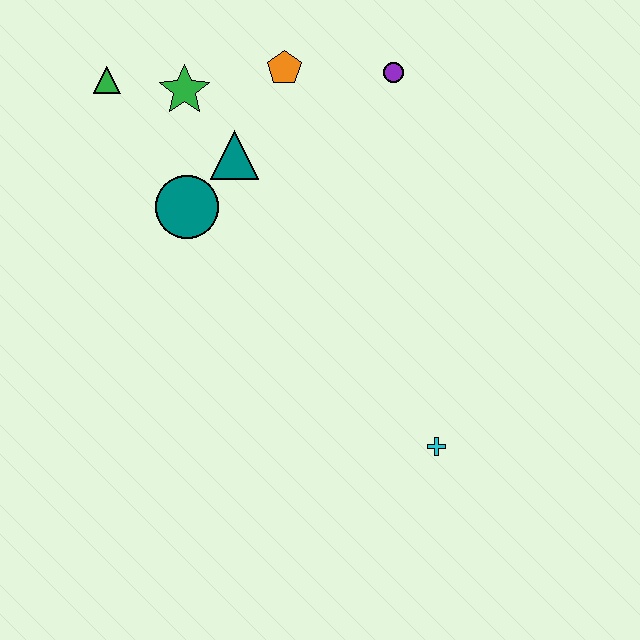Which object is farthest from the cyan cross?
The green triangle is farthest from the cyan cross.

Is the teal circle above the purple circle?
No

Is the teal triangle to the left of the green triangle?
No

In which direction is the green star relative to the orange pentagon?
The green star is to the left of the orange pentagon.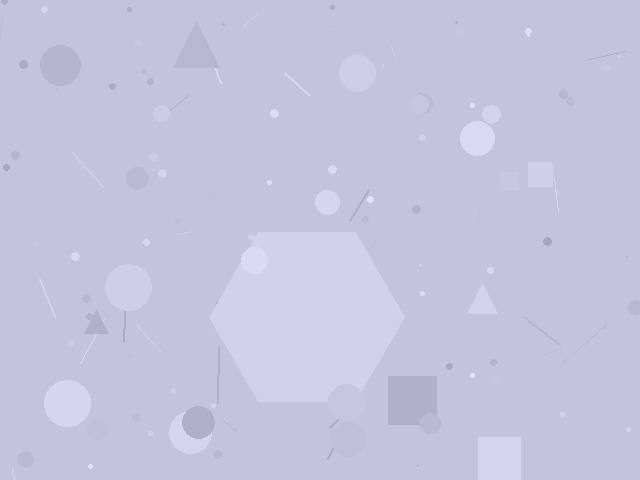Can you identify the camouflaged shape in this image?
The camouflaged shape is a hexagon.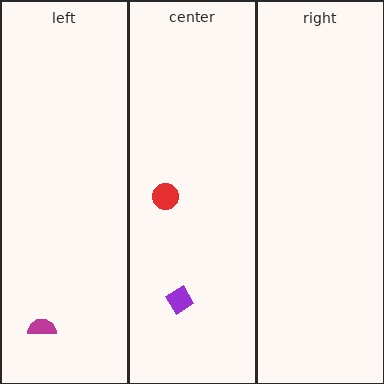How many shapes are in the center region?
2.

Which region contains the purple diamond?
The center region.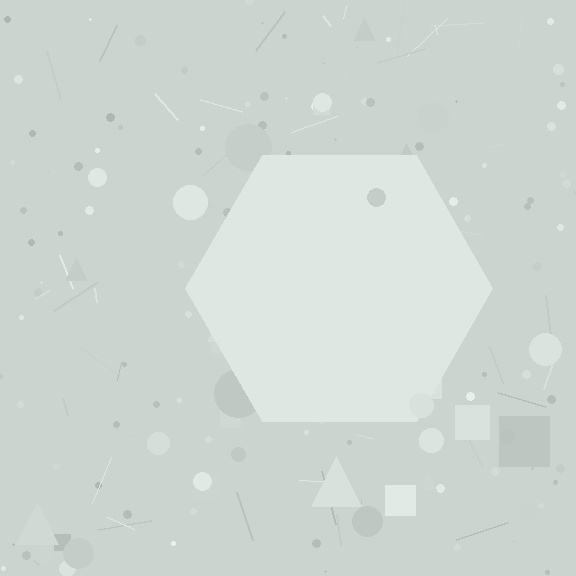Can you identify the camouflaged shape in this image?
The camouflaged shape is a hexagon.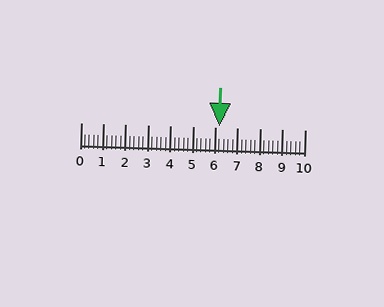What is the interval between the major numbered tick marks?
The major tick marks are spaced 1 units apart.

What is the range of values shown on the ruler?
The ruler shows values from 0 to 10.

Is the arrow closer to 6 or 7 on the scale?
The arrow is closer to 6.